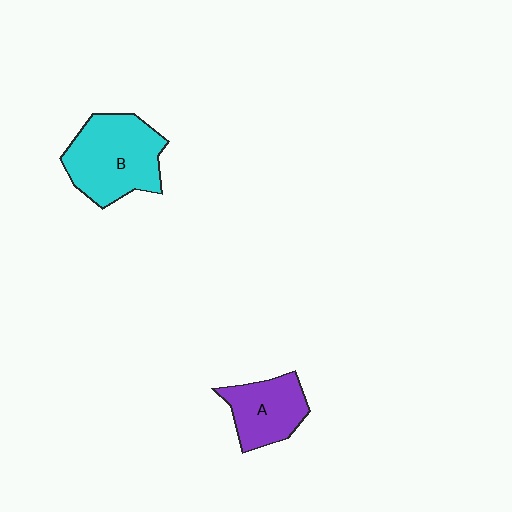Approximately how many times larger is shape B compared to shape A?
Approximately 1.5 times.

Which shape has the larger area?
Shape B (cyan).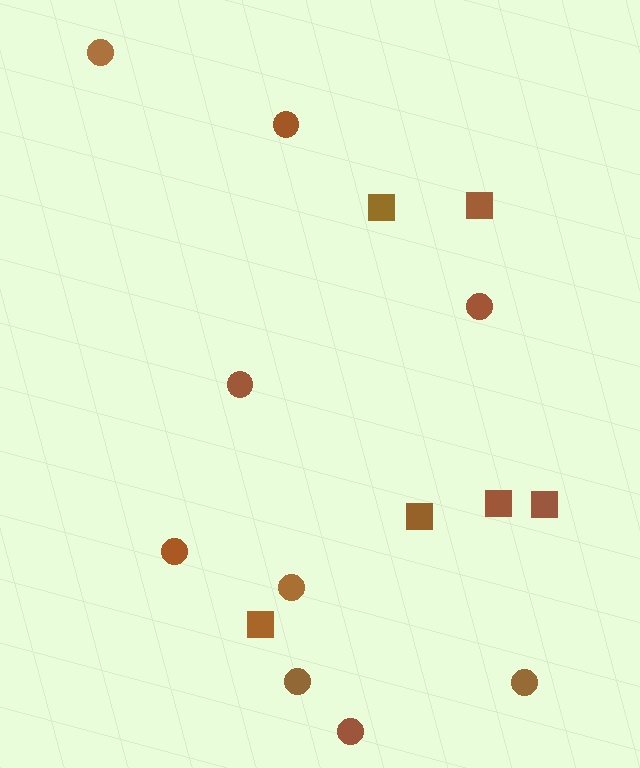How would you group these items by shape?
There are 2 groups: one group of circles (9) and one group of squares (6).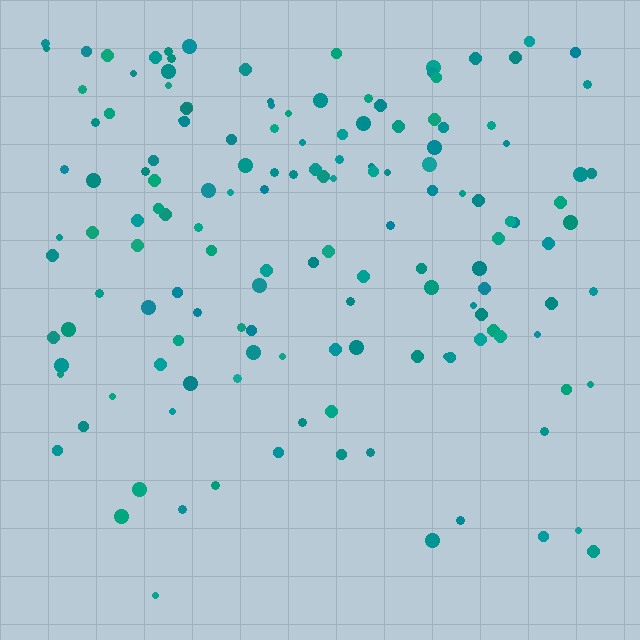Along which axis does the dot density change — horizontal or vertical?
Vertical.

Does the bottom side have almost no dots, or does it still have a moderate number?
Still a moderate number, just noticeably fewer than the top.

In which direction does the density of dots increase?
From bottom to top, with the top side densest.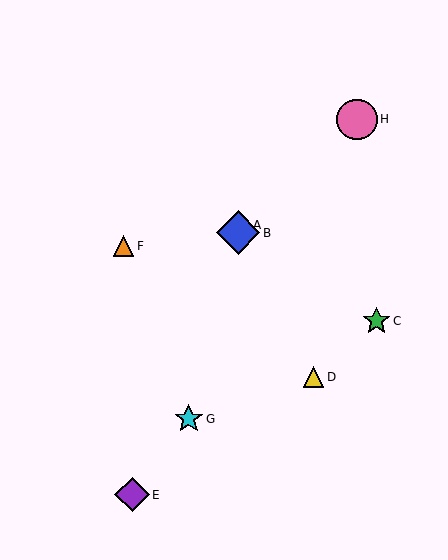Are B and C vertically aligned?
No, B is at x≈238 and C is at x≈376.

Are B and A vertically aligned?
Yes, both are at x≈238.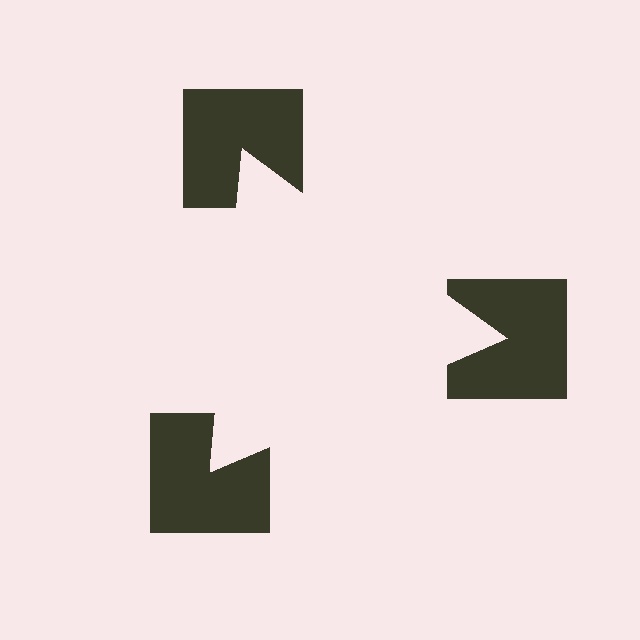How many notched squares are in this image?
There are 3 — one at each vertex of the illusory triangle.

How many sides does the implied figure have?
3 sides.